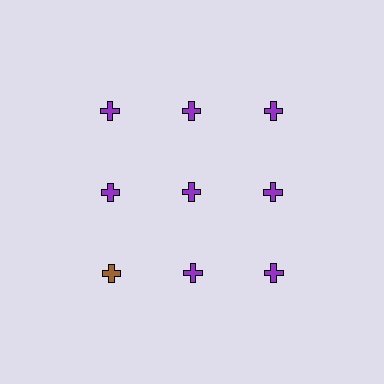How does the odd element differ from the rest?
It has a different color: brown instead of purple.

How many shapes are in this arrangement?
There are 9 shapes arranged in a grid pattern.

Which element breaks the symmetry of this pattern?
The brown cross in the third row, leftmost column breaks the symmetry. All other shapes are purple crosses.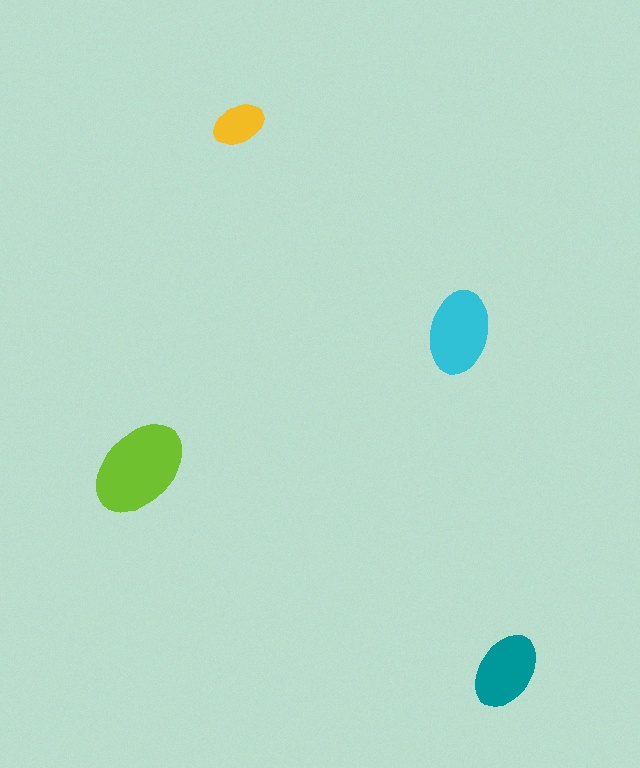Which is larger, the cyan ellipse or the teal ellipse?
The cyan one.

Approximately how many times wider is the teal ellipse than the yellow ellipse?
About 1.5 times wider.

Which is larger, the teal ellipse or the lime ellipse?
The lime one.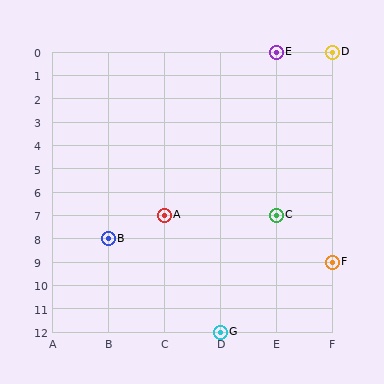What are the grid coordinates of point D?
Point D is at grid coordinates (F, 0).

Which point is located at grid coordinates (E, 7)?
Point C is at (E, 7).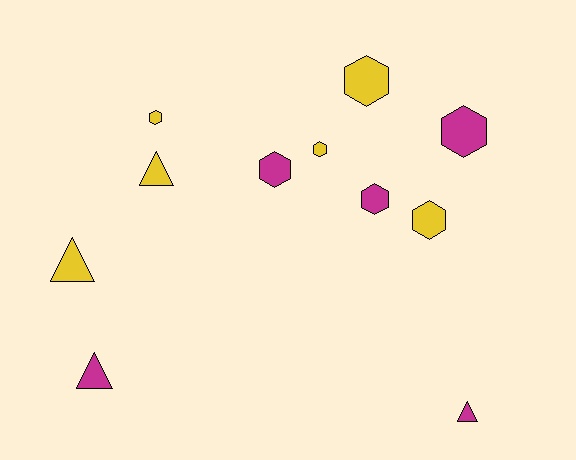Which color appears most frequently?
Yellow, with 6 objects.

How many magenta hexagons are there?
There are 3 magenta hexagons.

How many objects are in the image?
There are 11 objects.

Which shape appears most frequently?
Hexagon, with 7 objects.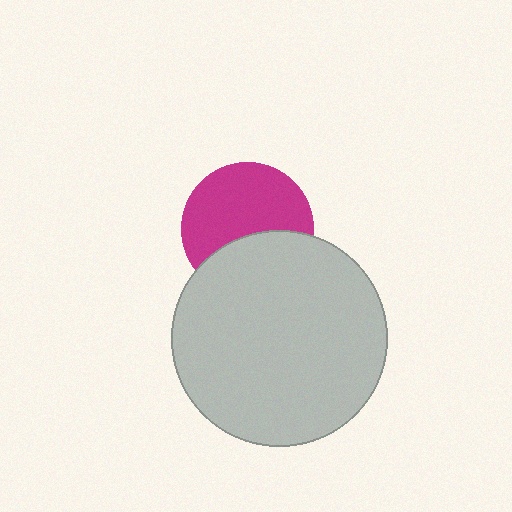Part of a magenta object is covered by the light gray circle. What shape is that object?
It is a circle.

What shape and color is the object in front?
The object in front is a light gray circle.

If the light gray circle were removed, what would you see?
You would see the complete magenta circle.